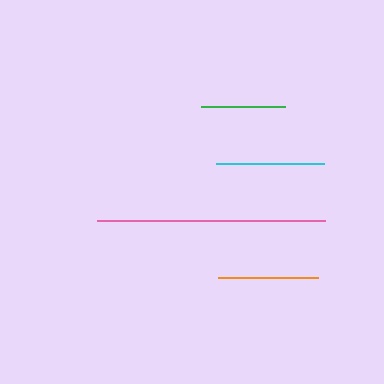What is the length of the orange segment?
The orange segment is approximately 100 pixels long.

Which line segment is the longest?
The pink line is the longest at approximately 228 pixels.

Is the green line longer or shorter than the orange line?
The orange line is longer than the green line.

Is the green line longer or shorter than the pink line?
The pink line is longer than the green line.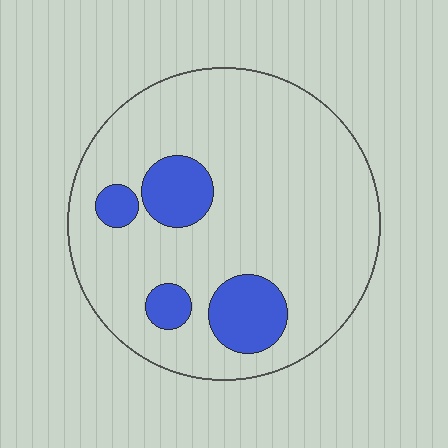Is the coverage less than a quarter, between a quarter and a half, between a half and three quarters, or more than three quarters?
Less than a quarter.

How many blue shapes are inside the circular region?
4.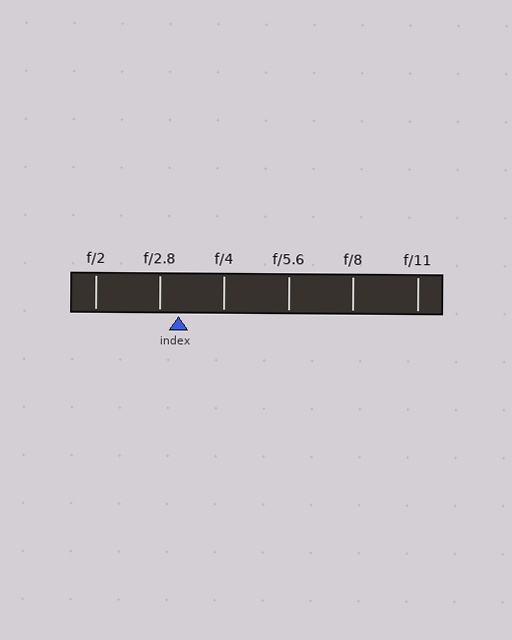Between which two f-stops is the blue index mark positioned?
The index mark is between f/2.8 and f/4.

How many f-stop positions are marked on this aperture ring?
There are 6 f-stop positions marked.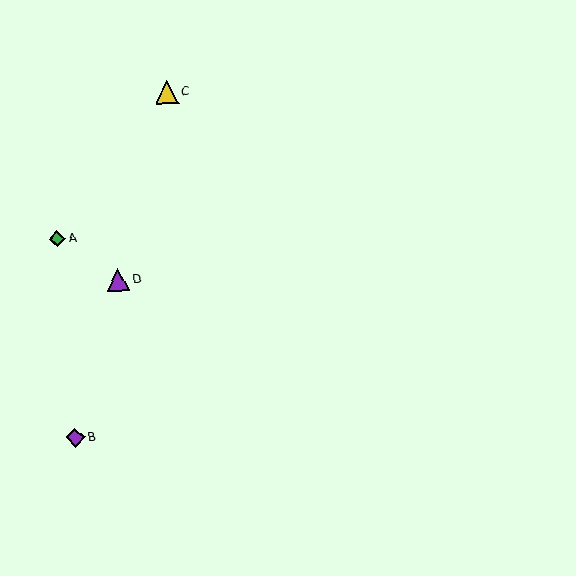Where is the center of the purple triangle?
The center of the purple triangle is at (118, 280).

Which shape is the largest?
The yellow triangle (labeled C) is the largest.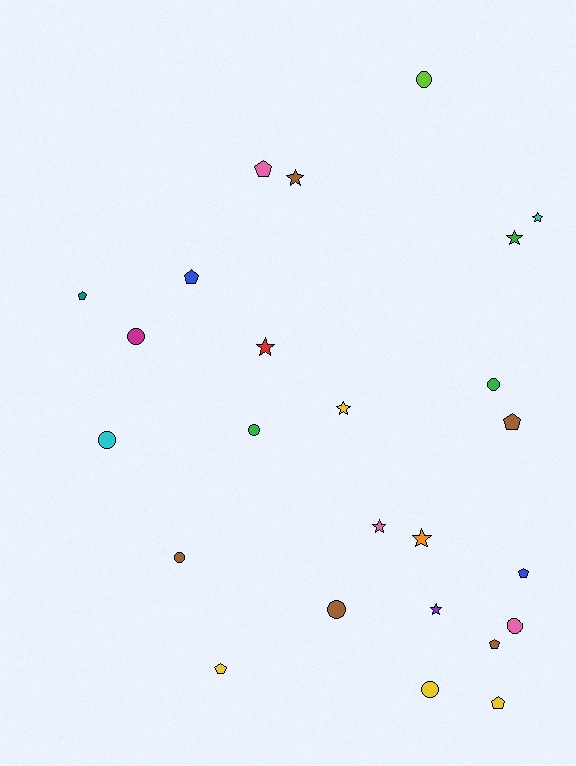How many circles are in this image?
There are 9 circles.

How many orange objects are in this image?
There is 1 orange object.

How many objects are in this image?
There are 25 objects.